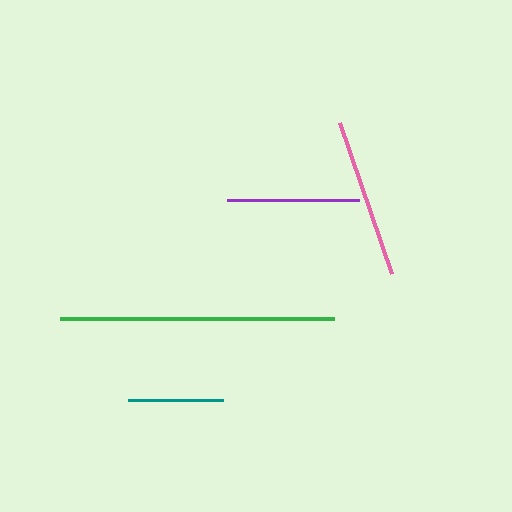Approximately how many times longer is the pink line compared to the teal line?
The pink line is approximately 1.7 times the length of the teal line.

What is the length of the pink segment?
The pink segment is approximately 159 pixels long.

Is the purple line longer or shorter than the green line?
The green line is longer than the purple line.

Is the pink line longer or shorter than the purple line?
The pink line is longer than the purple line.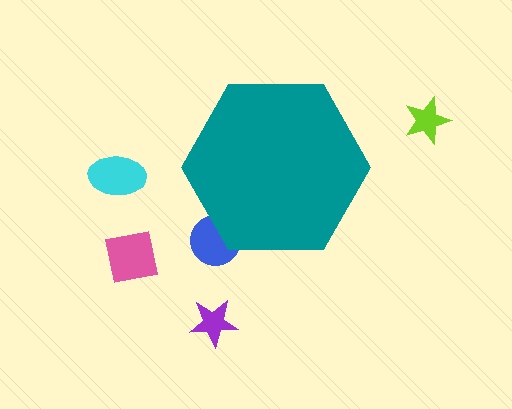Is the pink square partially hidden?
No, the pink square is fully visible.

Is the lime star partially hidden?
No, the lime star is fully visible.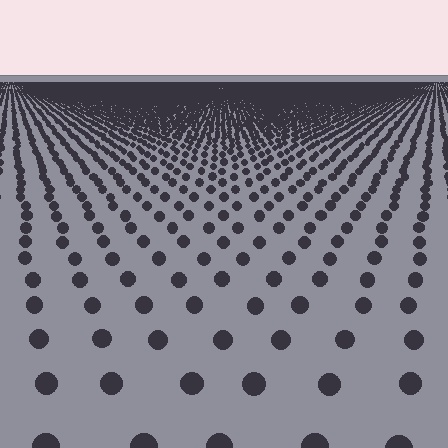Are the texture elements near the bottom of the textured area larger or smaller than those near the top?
Larger. Near the bottom, elements are closer to the viewer and appear at a bigger on-screen size.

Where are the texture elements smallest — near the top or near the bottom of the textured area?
Near the top.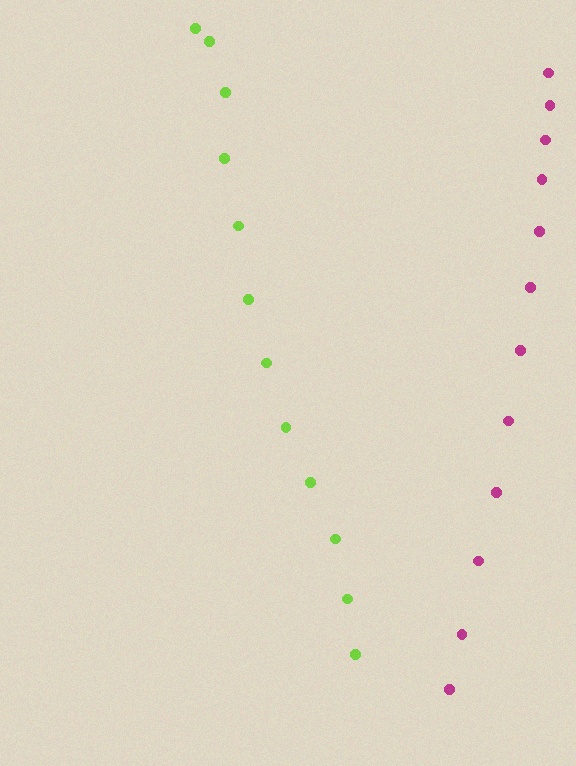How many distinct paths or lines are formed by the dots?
There are 2 distinct paths.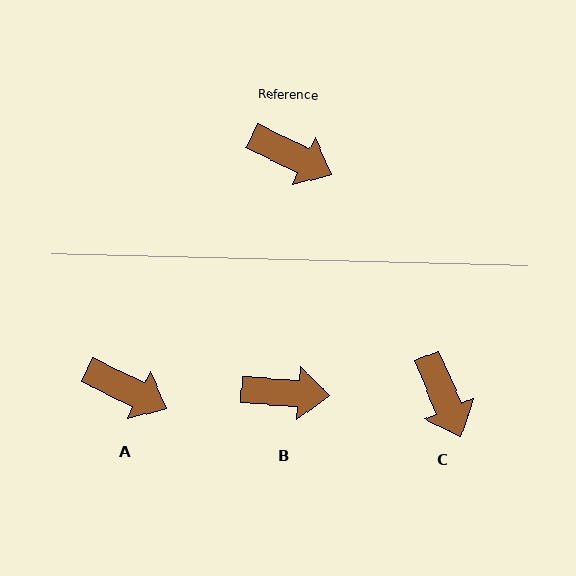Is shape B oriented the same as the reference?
No, it is off by about 22 degrees.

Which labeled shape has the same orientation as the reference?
A.